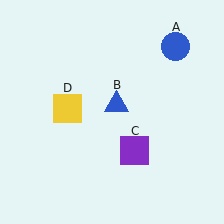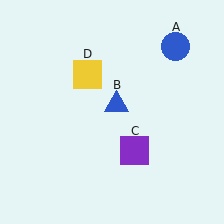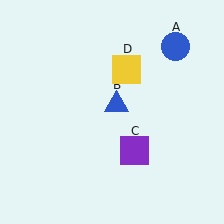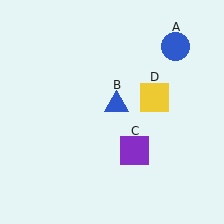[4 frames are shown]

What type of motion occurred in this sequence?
The yellow square (object D) rotated clockwise around the center of the scene.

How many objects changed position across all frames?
1 object changed position: yellow square (object D).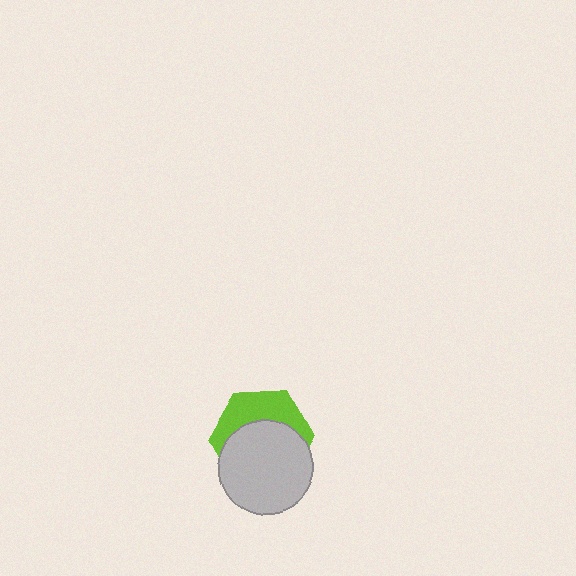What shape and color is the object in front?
The object in front is a light gray circle.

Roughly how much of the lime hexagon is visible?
A small part of it is visible (roughly 40%).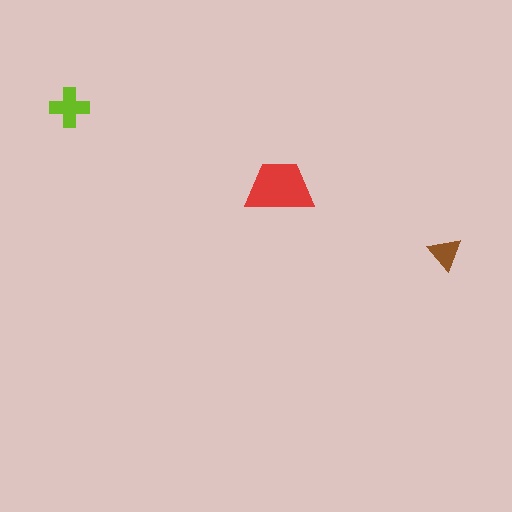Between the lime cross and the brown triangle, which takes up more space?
The lime cross.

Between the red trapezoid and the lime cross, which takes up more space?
The red trapezoid.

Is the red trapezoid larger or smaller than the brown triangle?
Larger.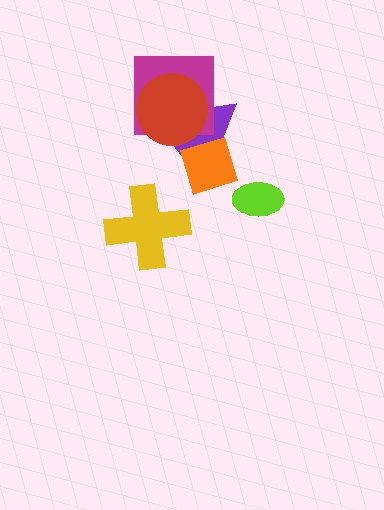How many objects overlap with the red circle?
2 objects overlap with the red circle.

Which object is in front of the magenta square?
The red circle is in front of the magenta square.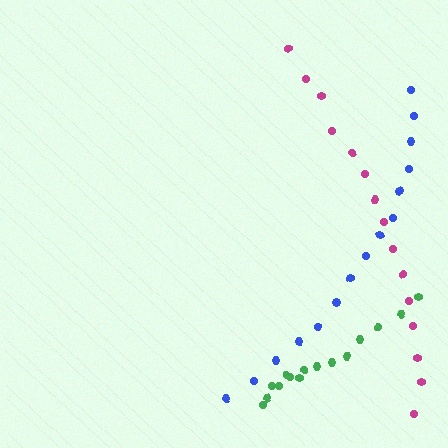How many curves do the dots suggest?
There are 3 distinct paths.